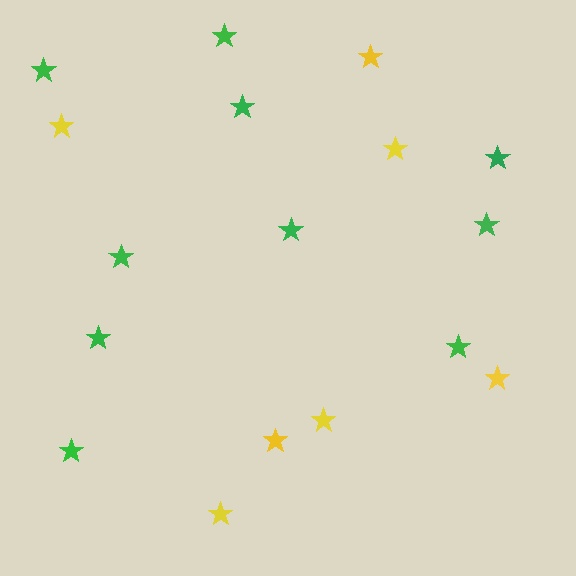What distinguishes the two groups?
There are 2 groups: one group of green stars (10) and one group of yellow stars (7).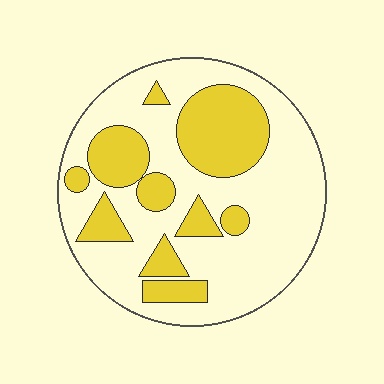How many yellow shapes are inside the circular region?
10.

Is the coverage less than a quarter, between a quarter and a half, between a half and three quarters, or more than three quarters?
Between a quarter and a half.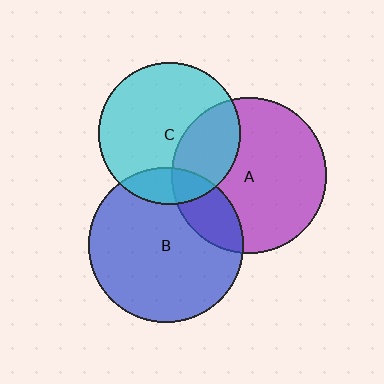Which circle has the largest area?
Circle A (purple).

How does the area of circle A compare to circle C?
Approximately 1.2 times.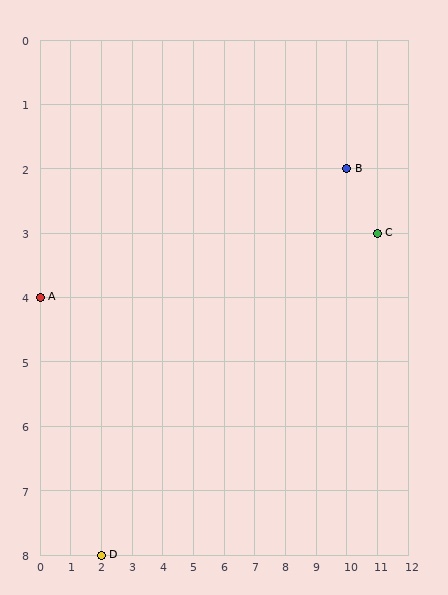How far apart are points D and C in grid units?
Points D and C are 9 columns and 5 rows apart (about 10.3 grid units diagonally).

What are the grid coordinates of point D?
Point D is at grid coordinates (2, 8).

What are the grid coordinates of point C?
Point C is at grid coordinates (11, 3).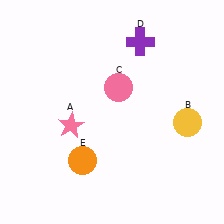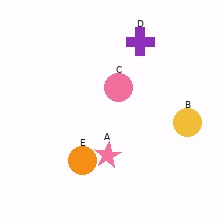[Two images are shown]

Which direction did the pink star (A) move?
The pink star (A) moved right.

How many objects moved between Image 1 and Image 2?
1 object moved between the two images.